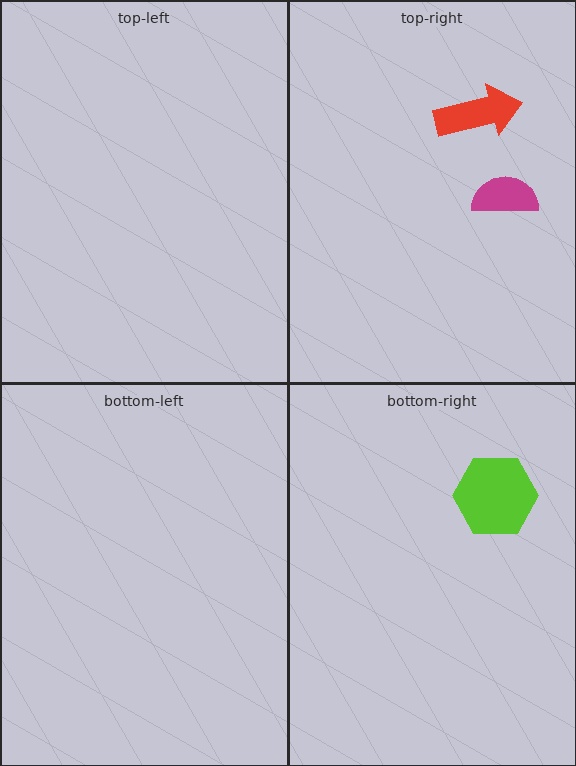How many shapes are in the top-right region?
2.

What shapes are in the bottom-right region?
The lime hexagon.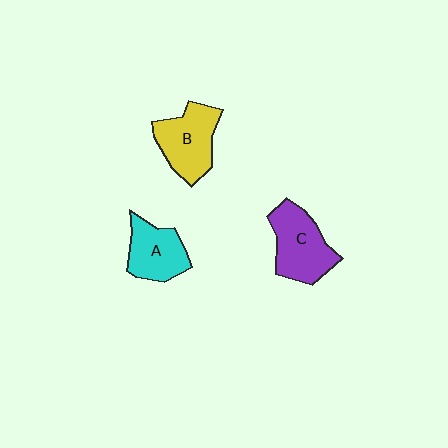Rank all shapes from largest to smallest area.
From largest to smallest: C (purple), B (yellow), A (cyan).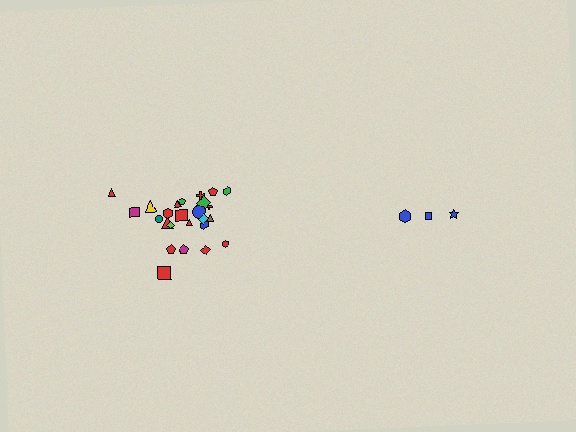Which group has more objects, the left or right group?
The left group.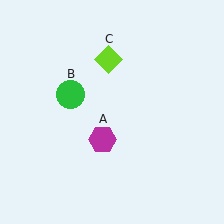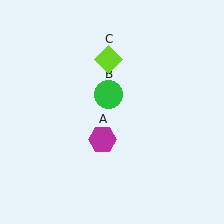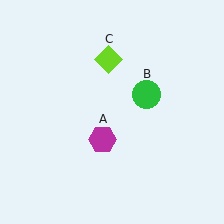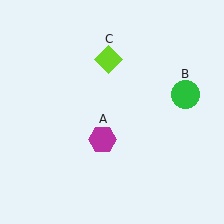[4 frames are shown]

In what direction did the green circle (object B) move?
The green circle (object B) moved right.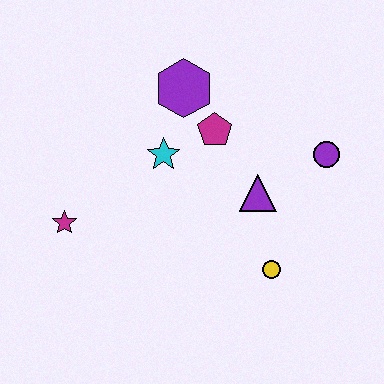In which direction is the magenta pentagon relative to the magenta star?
The magenta pentagon is to the right of the magenta star.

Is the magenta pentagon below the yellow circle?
No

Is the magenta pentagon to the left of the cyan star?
No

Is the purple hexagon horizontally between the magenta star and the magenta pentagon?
Yes